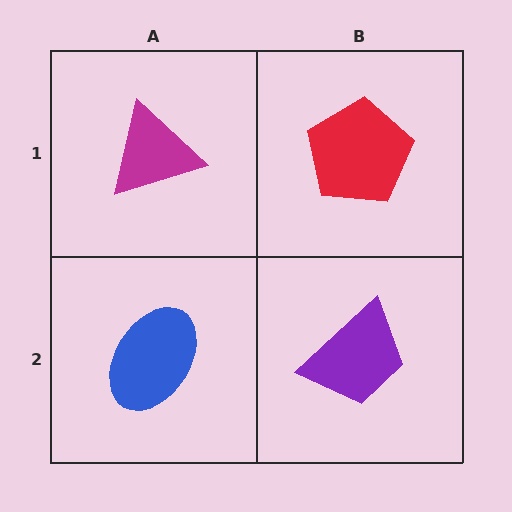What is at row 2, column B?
A purple trapezoid.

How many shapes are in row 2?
2 shapes.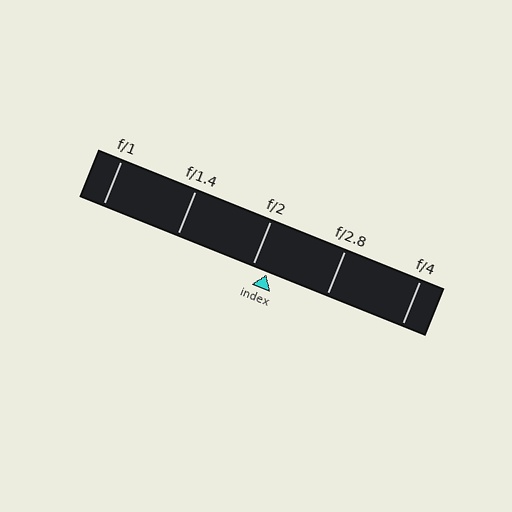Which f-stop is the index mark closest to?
The index mark is closest to f/2.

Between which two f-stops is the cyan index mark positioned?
The index mark is between f/2 and f/2.8.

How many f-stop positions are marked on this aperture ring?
There are 5 f-stop positions marked.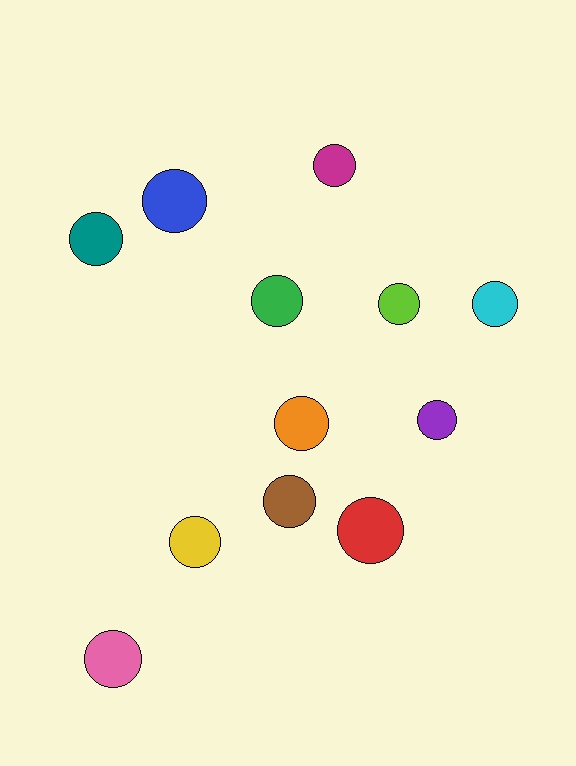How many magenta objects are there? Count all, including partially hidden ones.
There is 1 magenta object.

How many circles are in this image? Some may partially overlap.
There are 12 circles.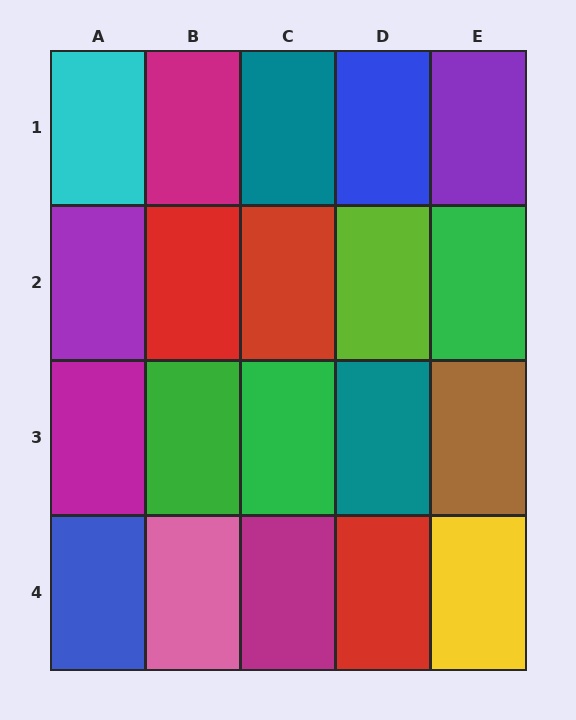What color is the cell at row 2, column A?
Purple.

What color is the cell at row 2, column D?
Lime.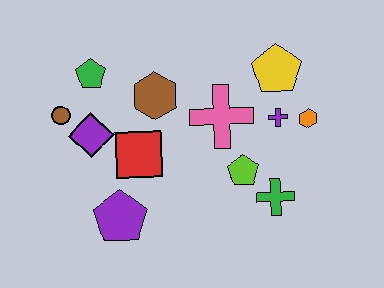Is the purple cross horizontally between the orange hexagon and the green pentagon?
Yes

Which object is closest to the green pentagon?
The brown circle is closest to the green pentagon.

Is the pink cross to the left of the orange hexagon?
Yes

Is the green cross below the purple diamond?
Yes